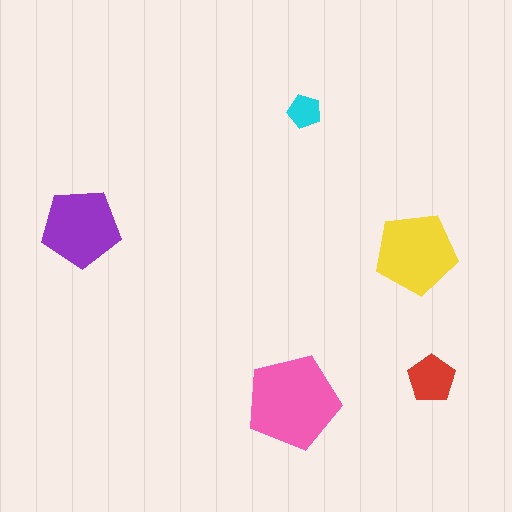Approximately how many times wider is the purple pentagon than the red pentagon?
About 1.5 times wider.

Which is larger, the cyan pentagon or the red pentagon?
The red one.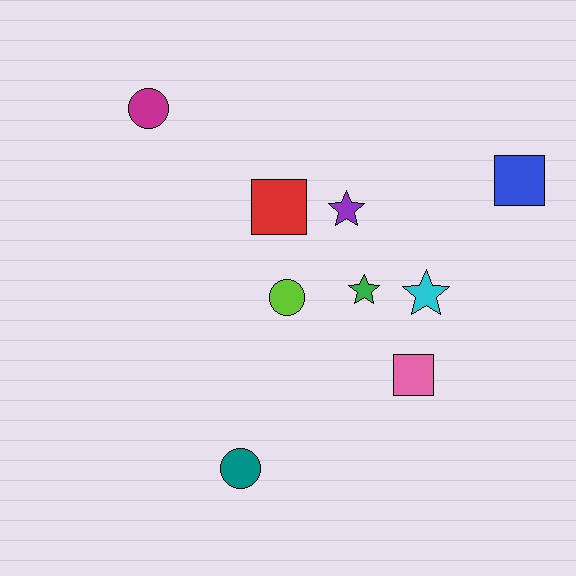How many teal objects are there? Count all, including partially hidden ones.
There is 1 teal object.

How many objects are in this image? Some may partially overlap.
There are 9 objects.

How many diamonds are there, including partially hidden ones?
There are no diamonds.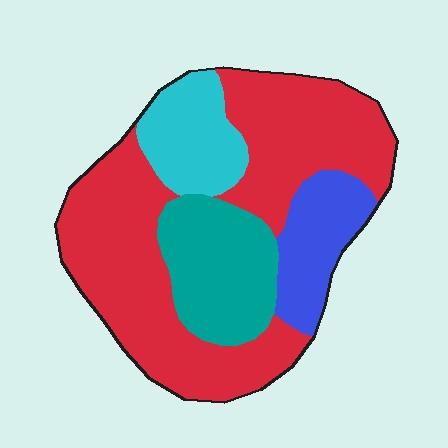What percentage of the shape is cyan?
Cyan covers roughly 15% of the shape.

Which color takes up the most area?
Red, at roughly 55%.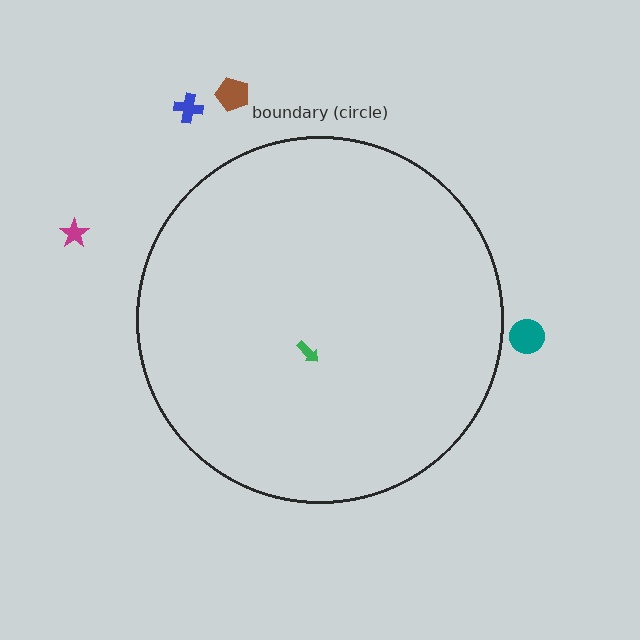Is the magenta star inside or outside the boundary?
Outside.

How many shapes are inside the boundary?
1 inside, 4 outside.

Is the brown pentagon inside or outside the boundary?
Outside.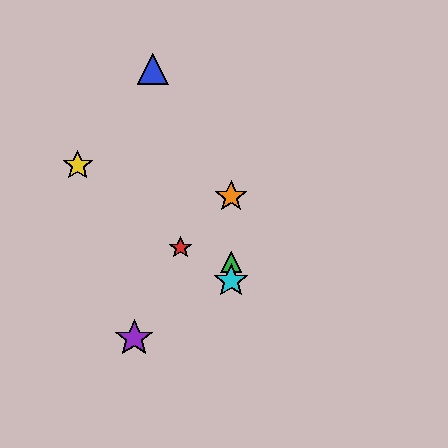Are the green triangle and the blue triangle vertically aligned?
No, the green triangle is at x≈231 and the blue triangle is at x≈153.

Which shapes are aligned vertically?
The green triangle, the orange star, the cyan star are aligned vertically.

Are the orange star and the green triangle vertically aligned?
Yes, both are at x≈231.